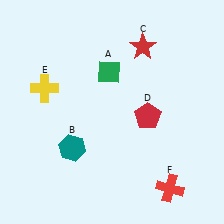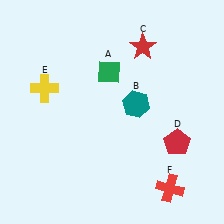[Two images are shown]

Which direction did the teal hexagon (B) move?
The teal hexagon (B) moved right.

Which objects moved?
The objects that moved are: the teal hexagon (B), the red pentagon (D).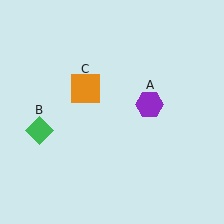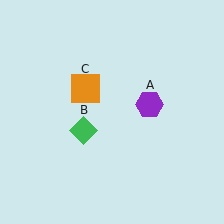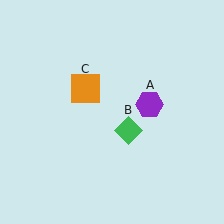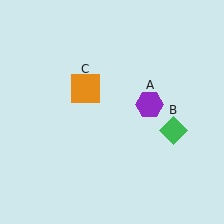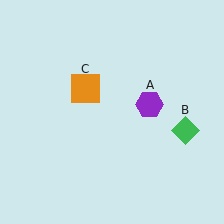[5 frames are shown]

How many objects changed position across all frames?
1 object changed position: green diamond (object B).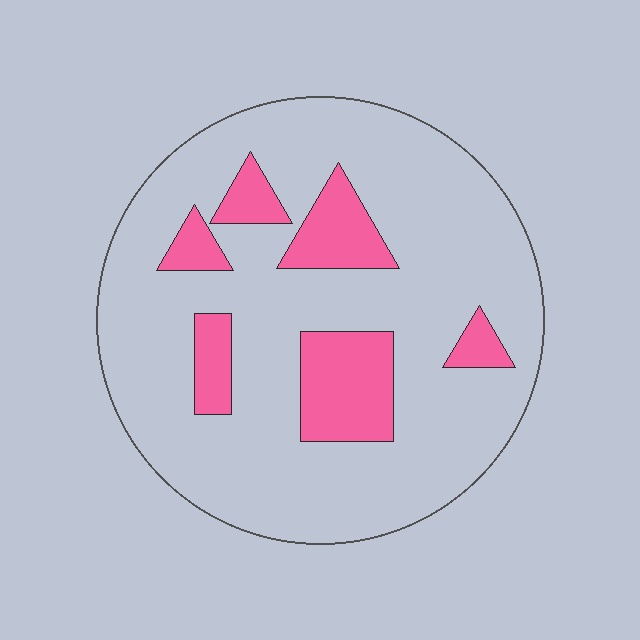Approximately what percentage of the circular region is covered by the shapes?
Approximately 20%.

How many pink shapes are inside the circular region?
6.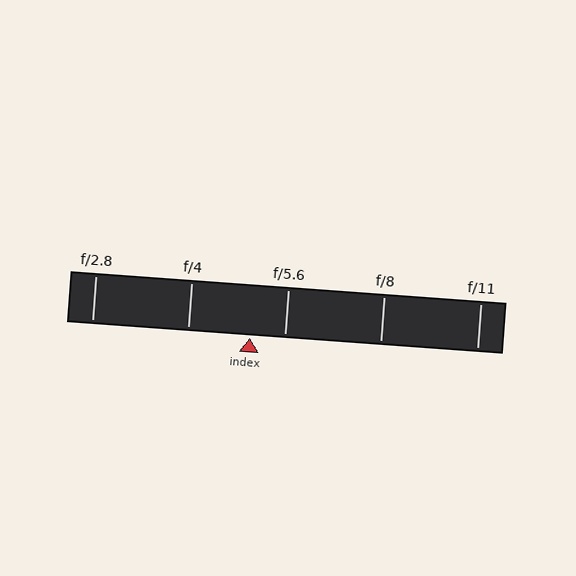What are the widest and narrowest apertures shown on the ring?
The widest aperture shown is f/2.8 and the narrowest is f/11.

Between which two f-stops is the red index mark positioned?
The index mark is between f/4 and f/5.6.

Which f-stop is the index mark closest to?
The index mark is closest to f/5.6.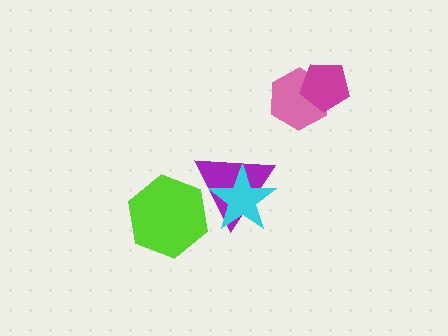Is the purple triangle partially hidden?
Yes, it is partially covered by another shape.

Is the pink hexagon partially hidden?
Yes, it is partially covered by another shape.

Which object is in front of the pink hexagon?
The magenta pentagon is in front of the pink hexagon.